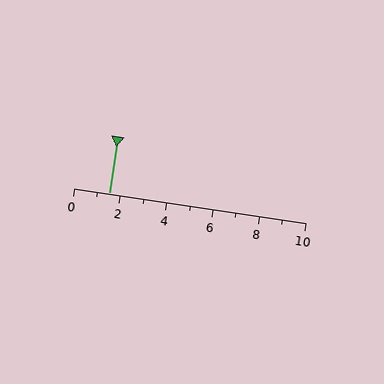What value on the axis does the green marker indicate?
The marker indicates approximately 1.5.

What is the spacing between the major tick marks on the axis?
The major ticks are spaced 2 apart.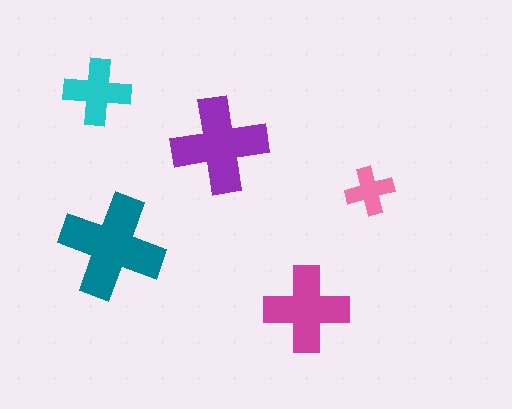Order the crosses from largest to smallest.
the teal one, the purple one, the magenta one, the cyan one, the pink one.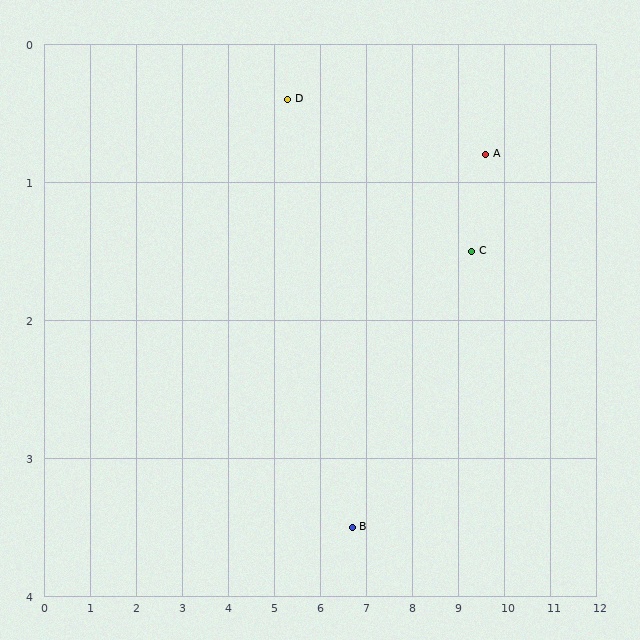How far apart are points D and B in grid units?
Points D and B are about 3.4 grid units apart.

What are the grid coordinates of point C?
Point C is at approximately (9.3, 1.5).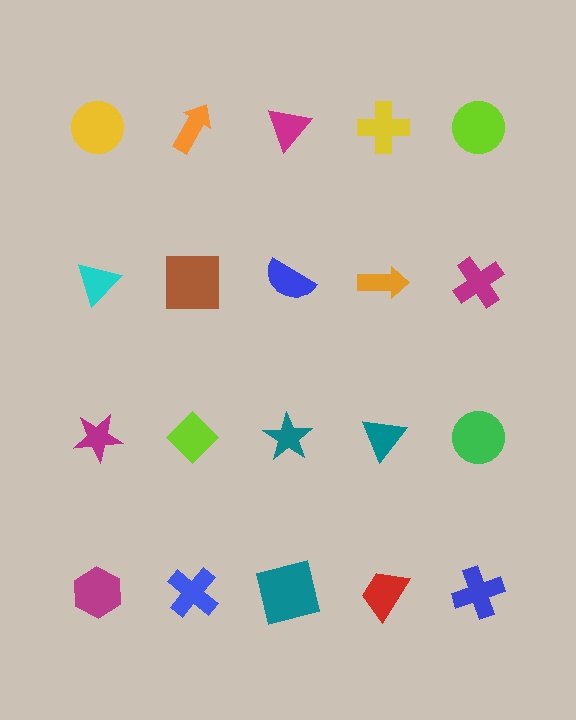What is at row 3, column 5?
A green circle.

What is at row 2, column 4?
An orange arrow.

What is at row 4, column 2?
A blue cross.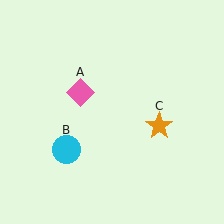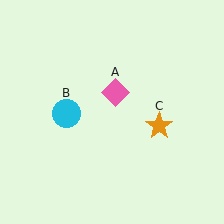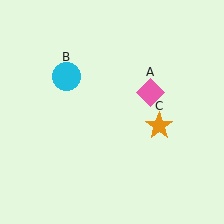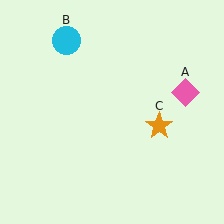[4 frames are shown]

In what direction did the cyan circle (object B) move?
The cyan circle (object B) moved up.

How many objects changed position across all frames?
2 objects changed position: pink diamond (object A), cyan circle (object B).